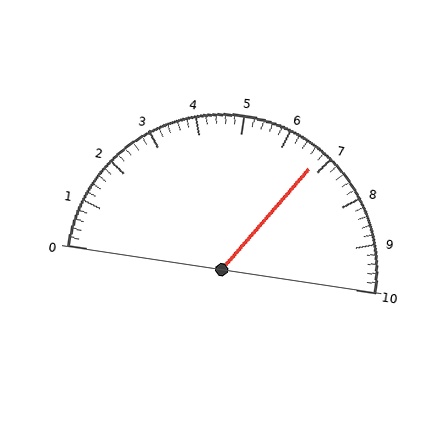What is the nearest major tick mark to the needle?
The nearest major tick mark is 7.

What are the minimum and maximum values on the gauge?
The gauge ranges from 0 to 10.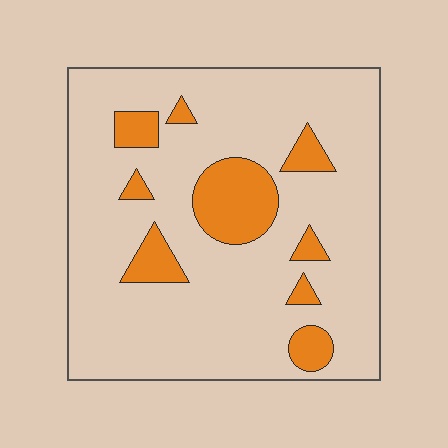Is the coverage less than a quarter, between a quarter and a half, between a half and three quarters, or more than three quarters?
Less than a quarter.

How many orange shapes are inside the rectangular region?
9.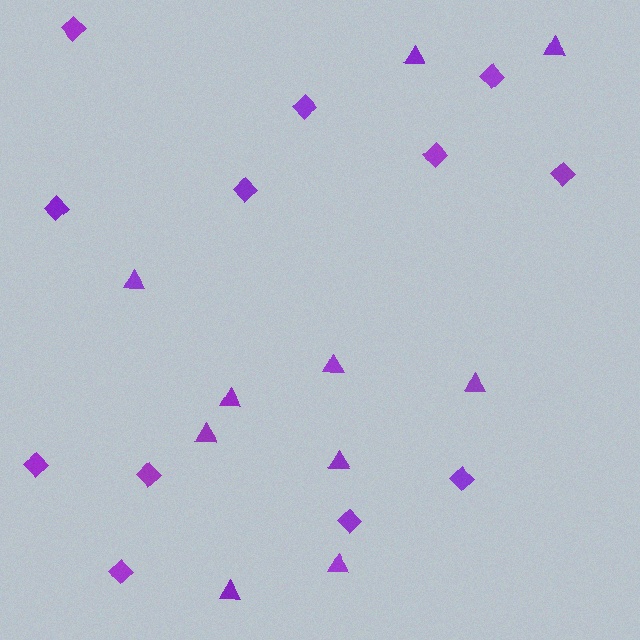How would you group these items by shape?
There are 2 groups: one group of triangles (10) and one group of diamonds (12).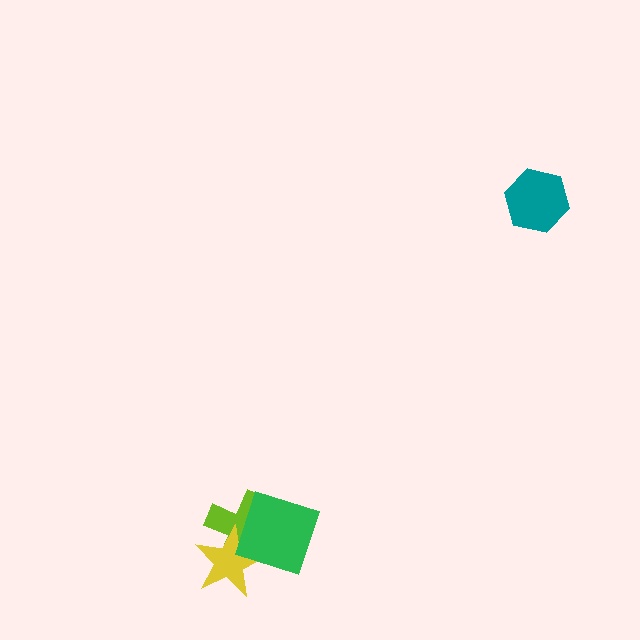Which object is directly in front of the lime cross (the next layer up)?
The yellow star is directly in front of the lime cross.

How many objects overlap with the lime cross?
2 objects overlap with the lime cross.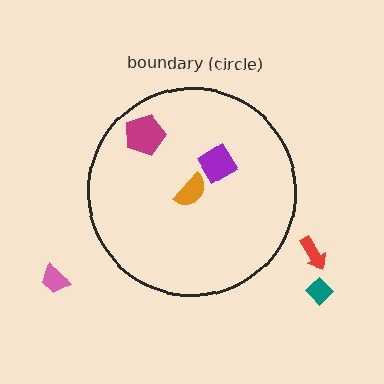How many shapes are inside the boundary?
3 inside, 3 outside.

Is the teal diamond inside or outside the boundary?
Outside.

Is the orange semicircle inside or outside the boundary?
Inside.